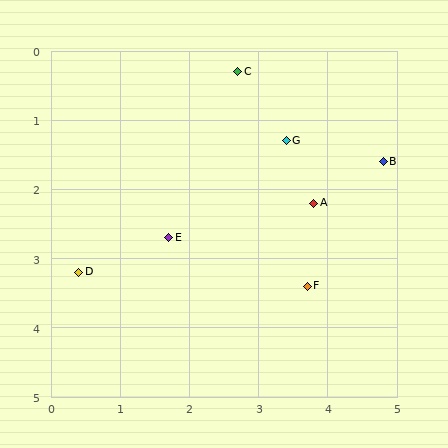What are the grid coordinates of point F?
Point F is at approximately (3.7, 3.4).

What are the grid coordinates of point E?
Point E is at approximately (1.7, 2.7).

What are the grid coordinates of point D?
Point D is at approximately (0.4, 3.2).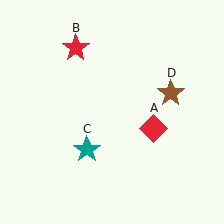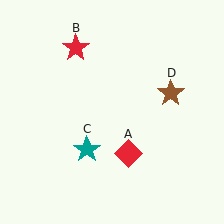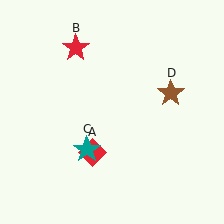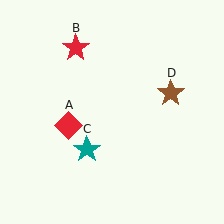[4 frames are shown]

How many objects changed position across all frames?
1 object changed position: red diamond (object A).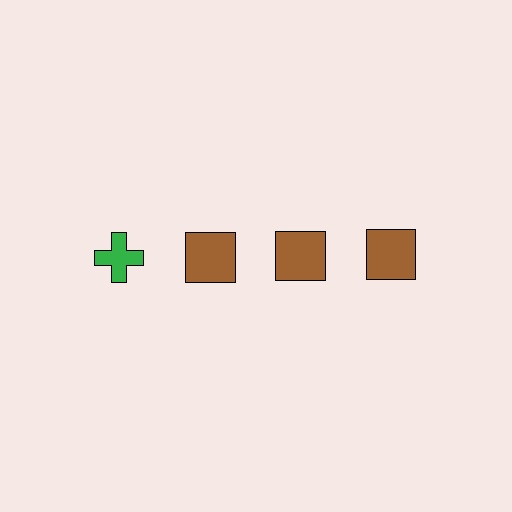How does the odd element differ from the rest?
It differs in both color (green instead of brown) and shape (cross instead of square).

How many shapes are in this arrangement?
There are 4 shapes arranged in a grid pattern.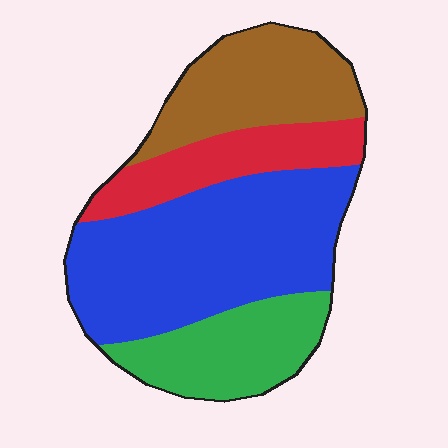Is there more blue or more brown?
Blue.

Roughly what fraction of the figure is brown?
Brown covers about 20% of the figure.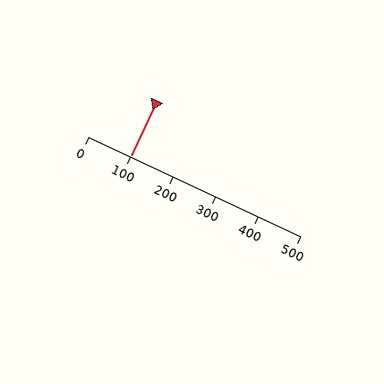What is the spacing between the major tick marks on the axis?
The major ticks are spaced 100 apart.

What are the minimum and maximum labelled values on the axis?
The axis runs from 0 to 500.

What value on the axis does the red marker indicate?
The marker indicates approximately 100.